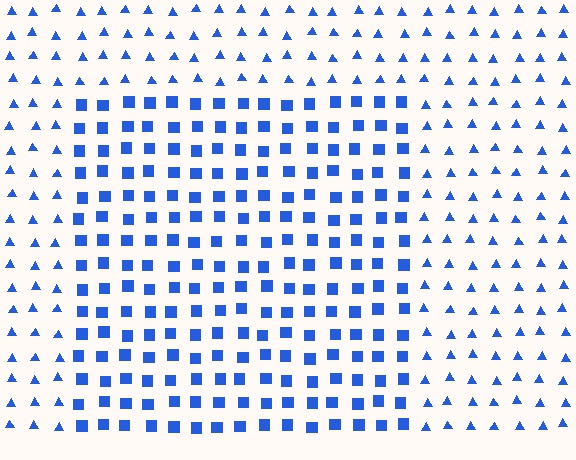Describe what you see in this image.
The image is filled with small blue elements arranged in a uniform grid. A rectangle-shaped region contains squares, while the surrounding area contains triangles. The boundary is defined purely by the change in element shape.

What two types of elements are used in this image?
The image uses squares inside the rectangle region and triangles outside it.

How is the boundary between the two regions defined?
The boundary is defined by a change in element shape: squares inside vs. triangles outside. All elements share the same color and spacing.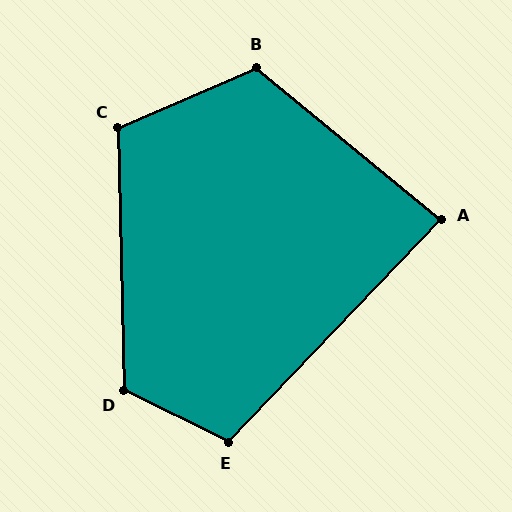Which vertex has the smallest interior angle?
A, at approximately 86 degrees.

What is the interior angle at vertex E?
Approximately 107 degrees (obtuse).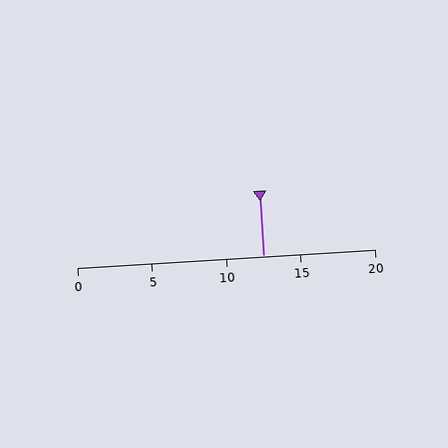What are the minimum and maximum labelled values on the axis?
The axis runs from 0 to 20.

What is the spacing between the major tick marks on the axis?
The major ticks are spaced 5 apart.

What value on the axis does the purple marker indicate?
The marker indicates approximately 12.5.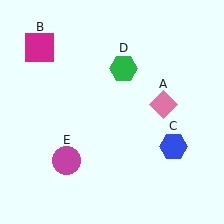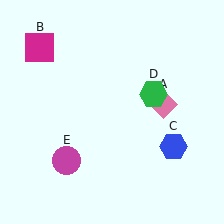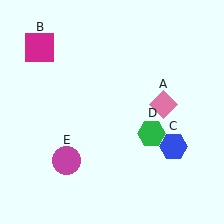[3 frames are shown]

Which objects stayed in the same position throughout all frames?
Pink diamond (object A) and magenta square (object B) and blue hexagon (object C) and magenta circle (object E) remained stationary.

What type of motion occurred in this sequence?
The green hexagon (object D) rotated clockwise around the center of the scene.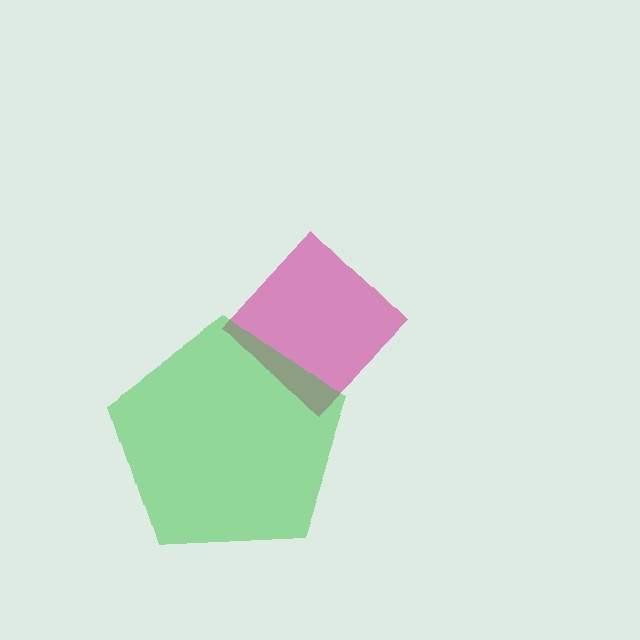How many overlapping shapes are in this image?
There are 2 overlapping shapes in the image.